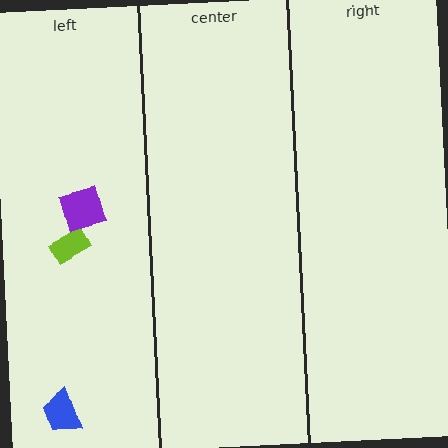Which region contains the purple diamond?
The left region.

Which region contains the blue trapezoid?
The left region.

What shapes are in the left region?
The lime rectangle, the purple diamond, the blue trapezoid.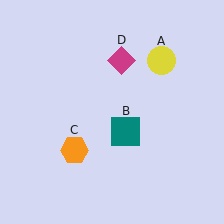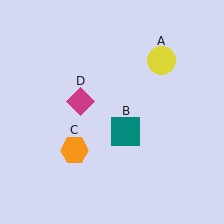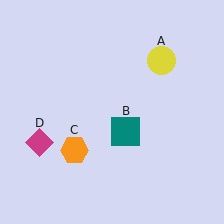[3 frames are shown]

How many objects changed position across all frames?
1 object changed position: magenta diamond (object D).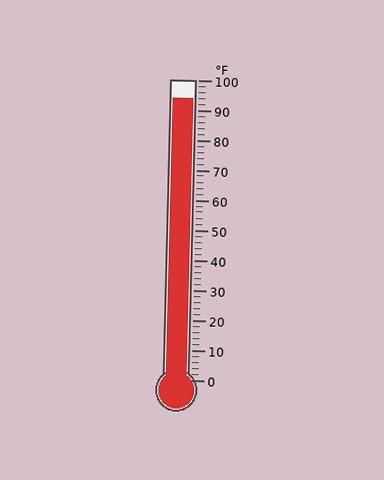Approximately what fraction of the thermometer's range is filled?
The thermometer is filled to approximately 95% of its range.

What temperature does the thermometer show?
The thermometer shows approximately 94°F.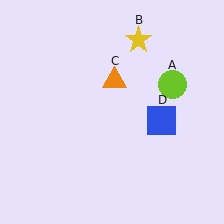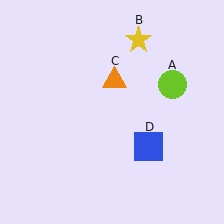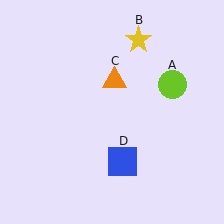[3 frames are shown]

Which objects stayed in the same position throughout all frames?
Lime circle (object A) and yellow star (object B) and orange triangle (object C) remained stationary.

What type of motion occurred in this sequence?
The blue square (object D) rotated clockwise around the center of the scene.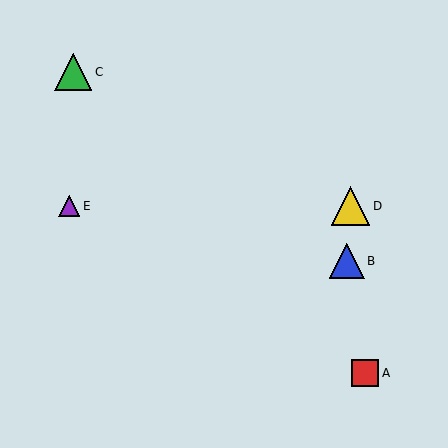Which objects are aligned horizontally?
Objects D, E are aligned horizontally.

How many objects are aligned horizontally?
2 objects (D, E) are aligned horizontally.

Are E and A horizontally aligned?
No, E is at y≈206 and A is at y≈373.